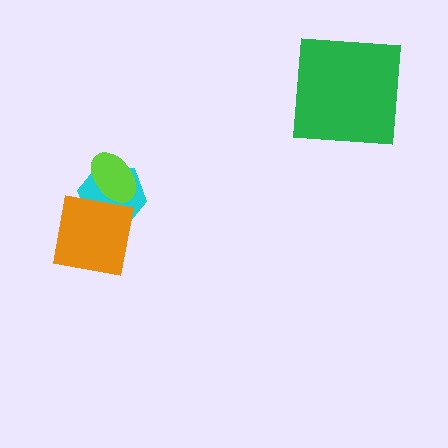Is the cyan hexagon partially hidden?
Yes, it is partially covered by another shape.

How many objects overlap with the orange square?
2 objects overlap with the orange square.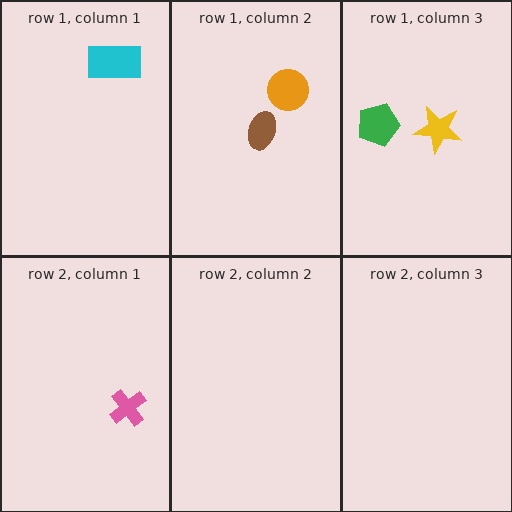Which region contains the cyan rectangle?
The row 1, column 1 region.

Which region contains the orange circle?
The row 1, column 2 region.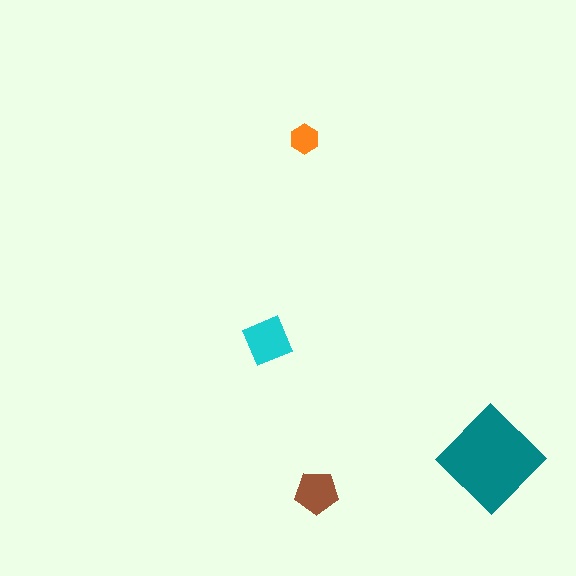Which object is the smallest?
The orange hexagon.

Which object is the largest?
The teal diamond.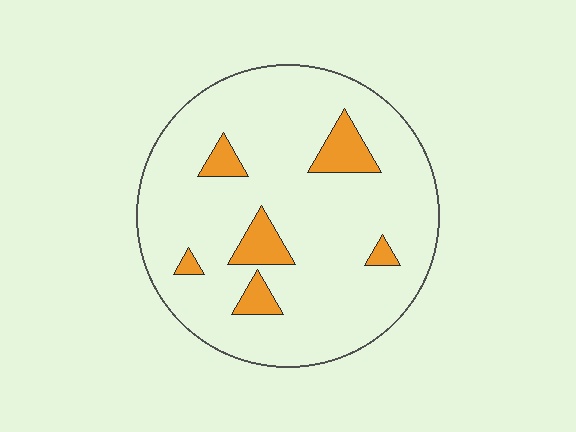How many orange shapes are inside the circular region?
6.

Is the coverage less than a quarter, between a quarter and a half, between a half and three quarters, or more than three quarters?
Less than a quarter.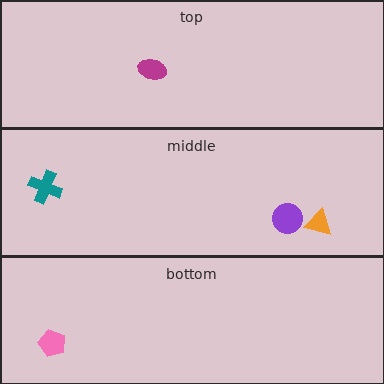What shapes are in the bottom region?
The pink pentagon.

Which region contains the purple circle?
The middle region.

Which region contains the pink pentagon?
The bottom region.